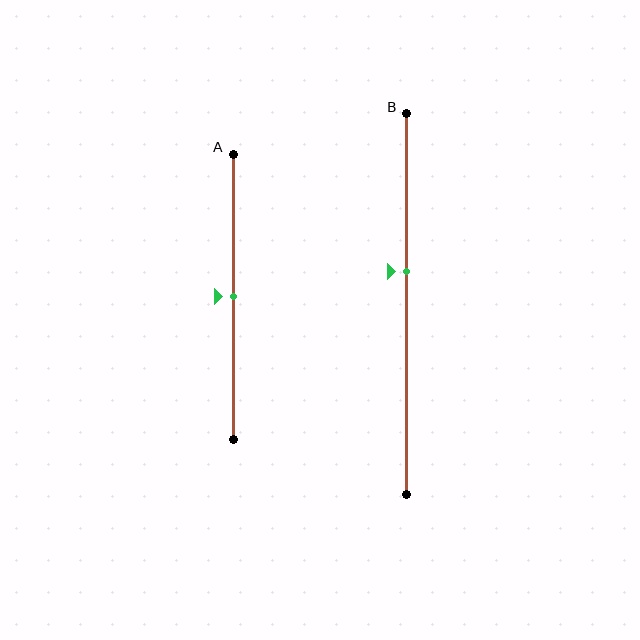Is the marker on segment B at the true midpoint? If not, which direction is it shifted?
No, the marker on segment B is shifted upward by about 8% of the segment length.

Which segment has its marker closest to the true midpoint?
Segment A has its marker closest to the true midpoint.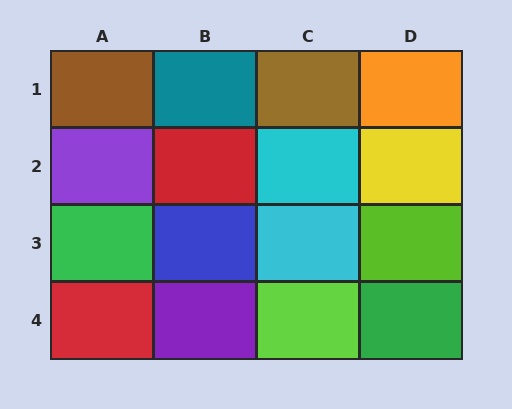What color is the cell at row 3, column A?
Green.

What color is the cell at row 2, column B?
Red.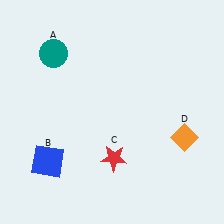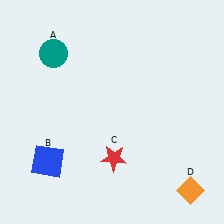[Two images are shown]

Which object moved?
The orange diamond (D) moved down.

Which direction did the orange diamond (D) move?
The orange diamond (D) moved down.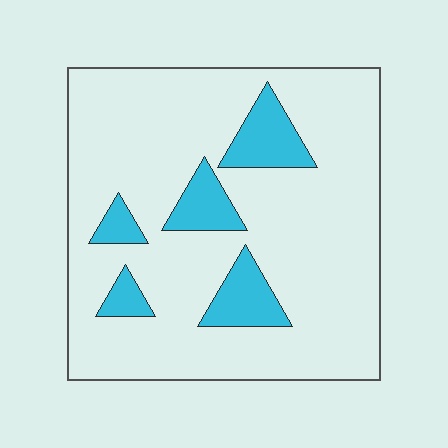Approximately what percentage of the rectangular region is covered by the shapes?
Approximately 15%.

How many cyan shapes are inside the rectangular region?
5.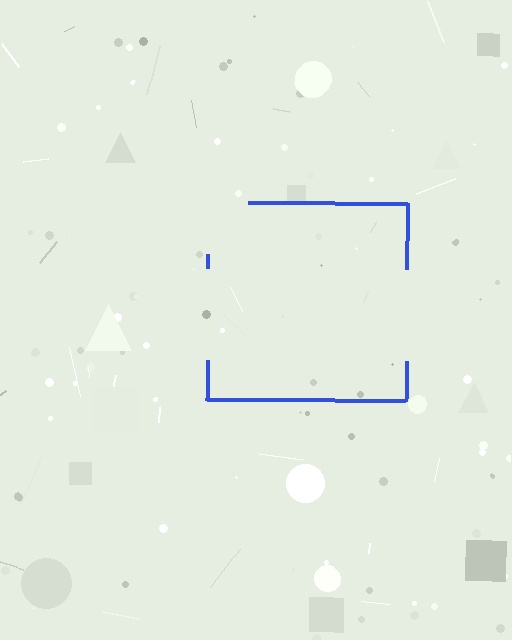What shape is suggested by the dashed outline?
The dashed outline suggests a square.